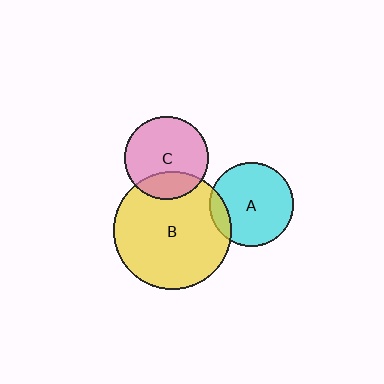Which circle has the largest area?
Circle B (yellow).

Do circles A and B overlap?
Yes.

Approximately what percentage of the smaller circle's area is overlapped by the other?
Approximately 10%.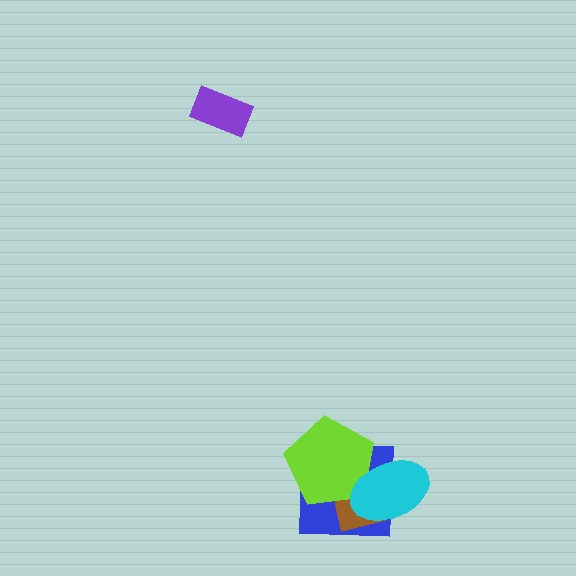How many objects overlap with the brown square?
3 objects overlap with the brown square.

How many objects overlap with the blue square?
3 objects overlap with the blue square.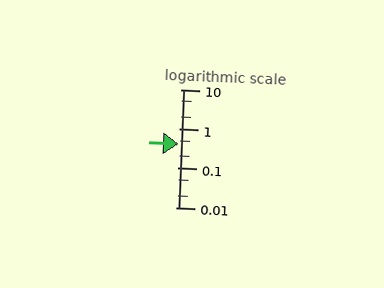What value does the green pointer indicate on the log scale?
The pointer indicates approximately 0.41.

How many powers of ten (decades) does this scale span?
The scale spans 3 decades, from 0.01 to 10.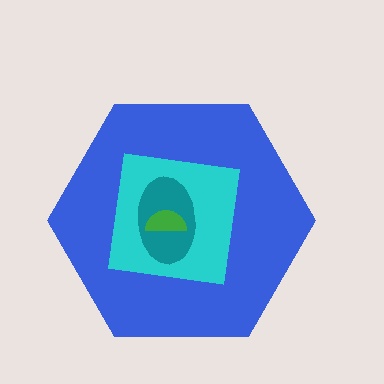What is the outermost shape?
The blue hexagon.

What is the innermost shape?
The green semicircle.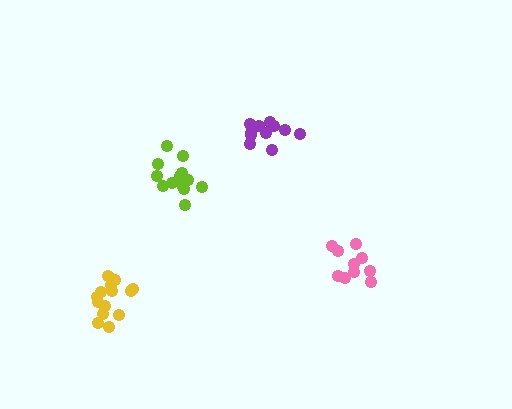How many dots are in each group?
Group 1: 16 dots, Group 2: 11 dots, Group 3: 10 dots, Group 4: 16 dots (53 total).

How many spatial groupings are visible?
There are 4 spatial groupings.